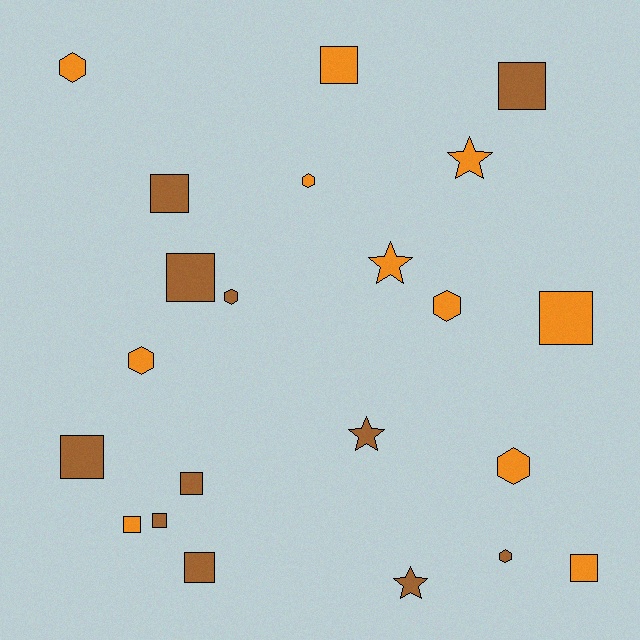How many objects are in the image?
There are 22 objects.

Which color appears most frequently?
Brown, with 11 objects.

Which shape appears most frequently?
Square, with 11 objects.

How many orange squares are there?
There are 4 orange squares.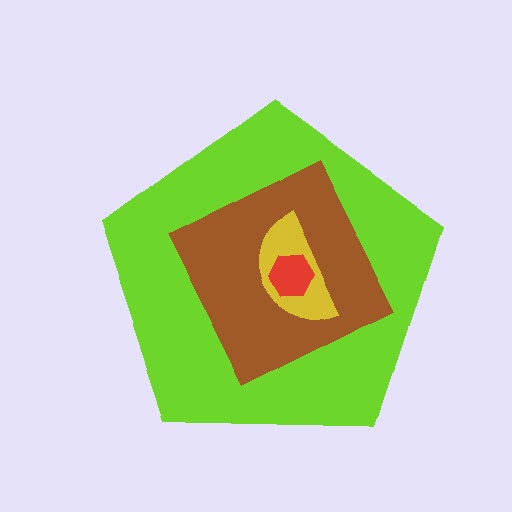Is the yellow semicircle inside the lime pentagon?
Yes.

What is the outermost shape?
The lime pentagon.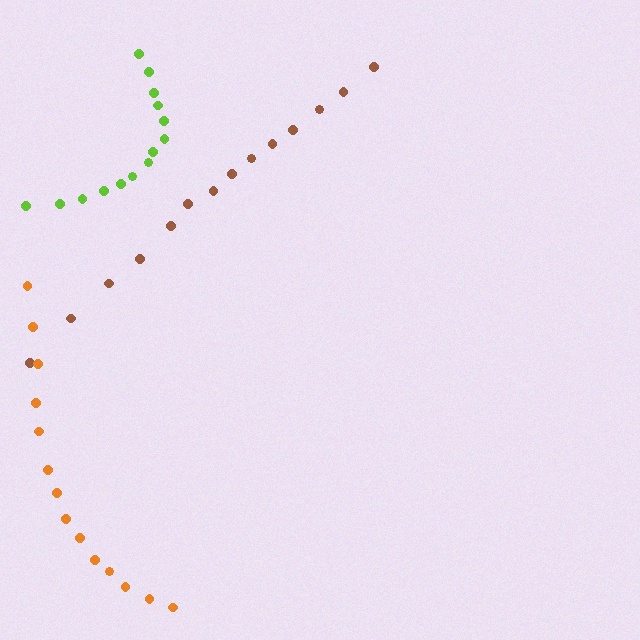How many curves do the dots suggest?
There are 3 distinct paths.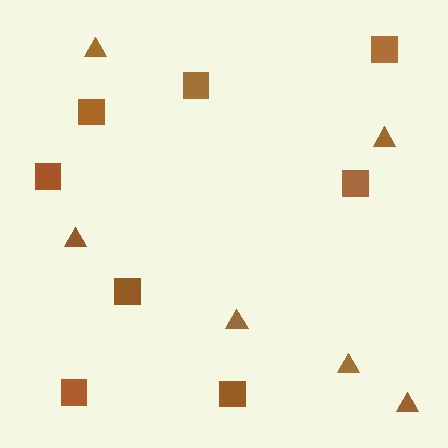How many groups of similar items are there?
There are 2 groups: one group of triangles (6) and one group of squares (8).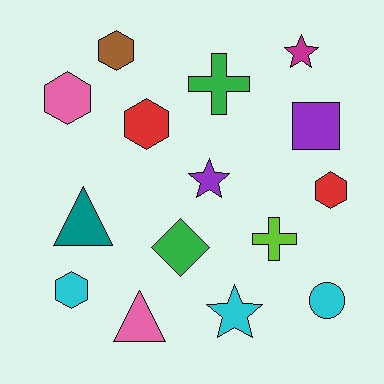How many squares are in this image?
There is 1 square.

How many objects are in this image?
There are 15 objects.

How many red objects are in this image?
There are 2 red objects.